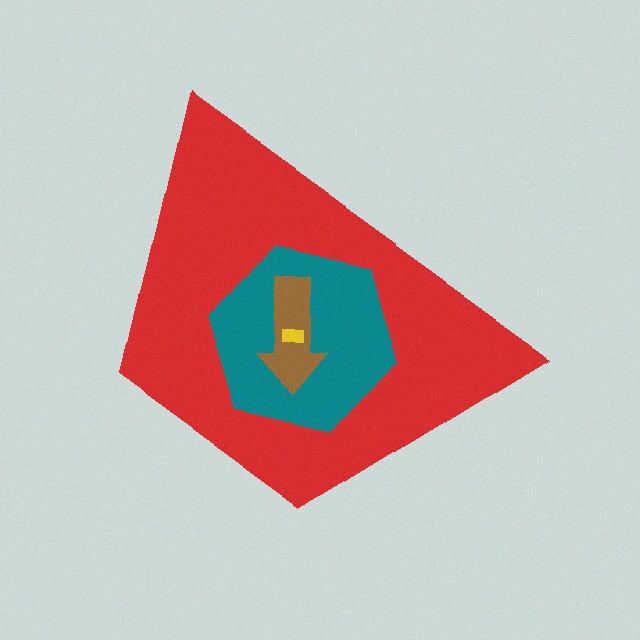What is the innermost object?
The yellow rectangle.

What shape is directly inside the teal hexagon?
The brown arrow.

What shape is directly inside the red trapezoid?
The teal hexagon.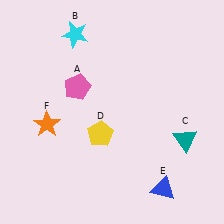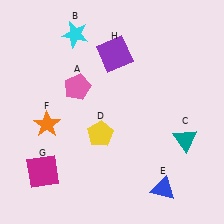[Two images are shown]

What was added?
A magenta square (G), a purple square (H) were added in Image 2.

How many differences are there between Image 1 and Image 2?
There are 2 differences between the two images.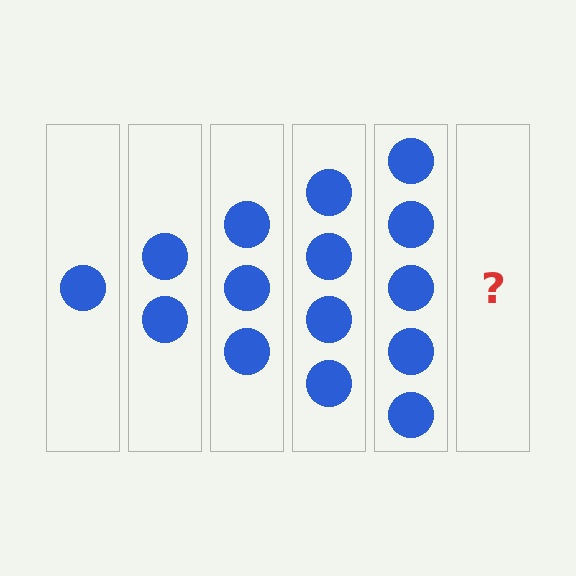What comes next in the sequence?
The next element should be 6 circles.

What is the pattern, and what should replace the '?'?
The pattern is that each step adds one more circle. The '?' should be 6 circles.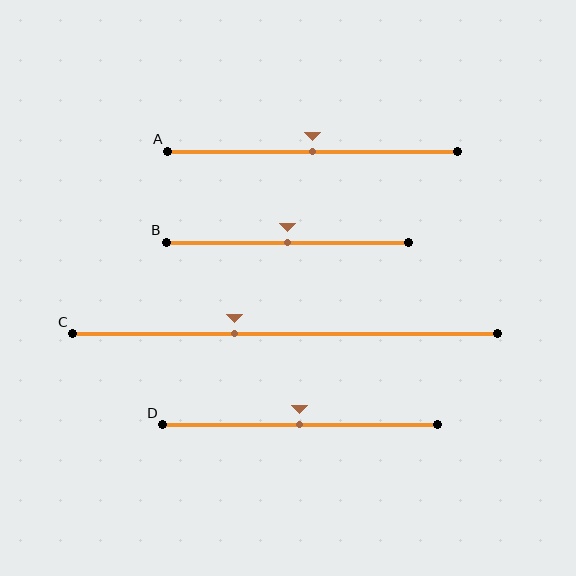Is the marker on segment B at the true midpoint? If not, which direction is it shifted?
Yes, the marker on segment B is at the true midpoint.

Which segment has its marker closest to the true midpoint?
Segment A has its marker closest to the true midpoint.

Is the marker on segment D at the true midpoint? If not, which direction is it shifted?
Yes, the marker on segment D is at the true midpoint.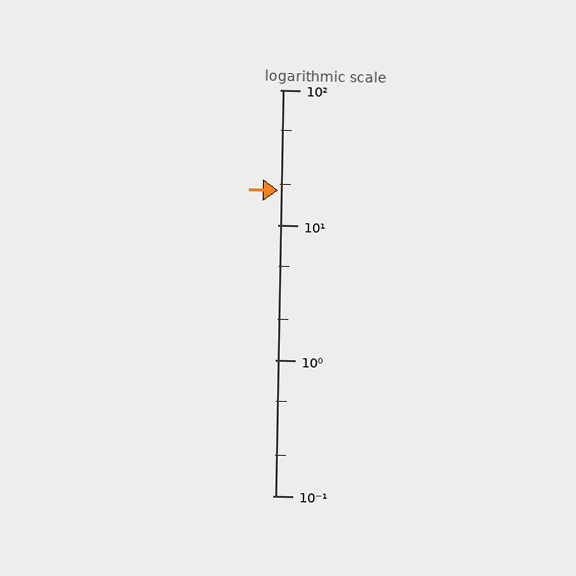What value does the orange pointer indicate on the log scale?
The pointer indicates approximately 18.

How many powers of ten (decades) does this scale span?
The scale spans 3 decades, from 0.1 to 100.